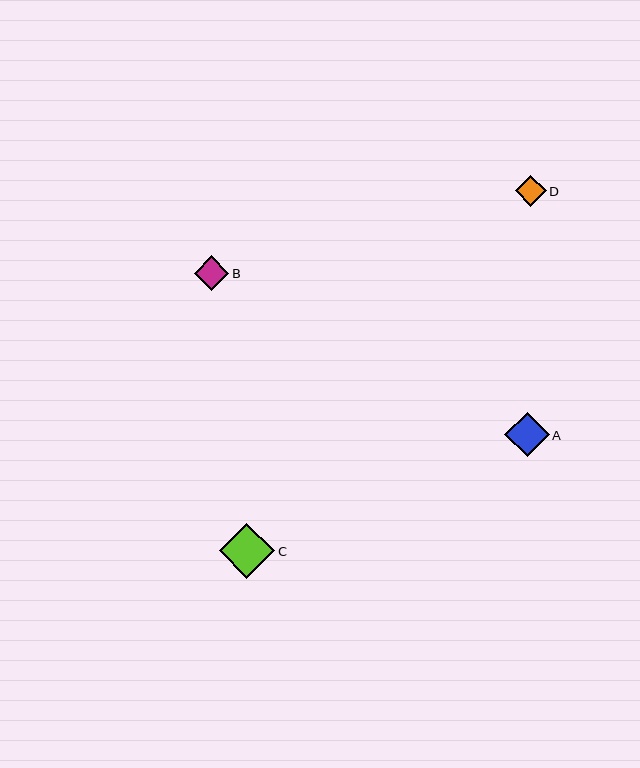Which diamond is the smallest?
Diamond D is the smallest with a size of approximately 31 pixels.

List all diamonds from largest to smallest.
From largest to smallest: C, A, B, D.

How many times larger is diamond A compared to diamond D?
Diamond A is approximately 1.4 times the size of diamond D.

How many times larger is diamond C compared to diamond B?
Diamond C is approximately 1.6 times the size of diamond B.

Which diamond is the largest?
Diamond C is the largest with a size of approximately 55 pixels.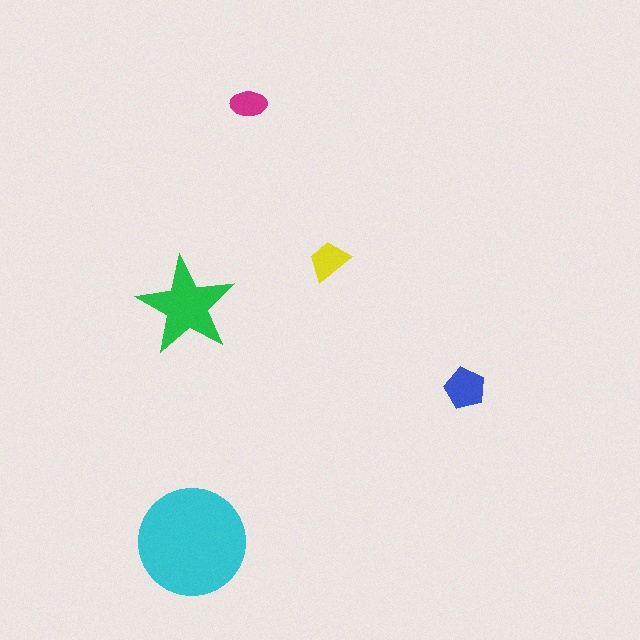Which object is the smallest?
The magenta ellipse.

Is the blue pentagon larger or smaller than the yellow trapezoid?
Larger.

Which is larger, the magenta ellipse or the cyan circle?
The cyan circle.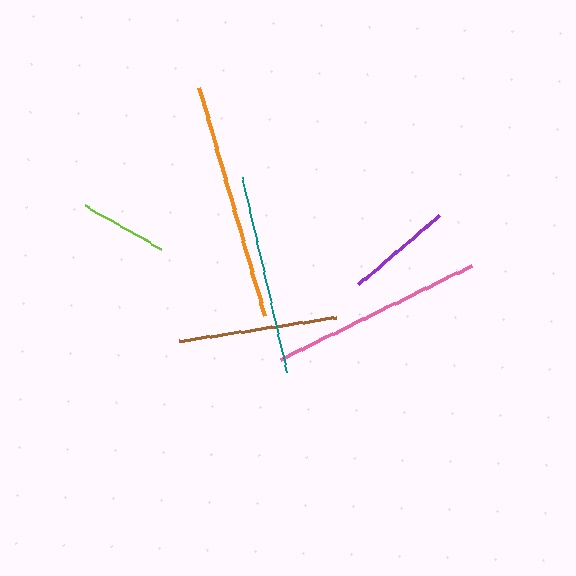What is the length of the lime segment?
The lime segment is approximately 88 pixels long.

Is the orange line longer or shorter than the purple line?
The orange line is longer than the purple line.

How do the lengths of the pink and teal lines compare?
The pink and teal lines are approximately the same length.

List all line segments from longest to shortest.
From longest to shortest: orange, pink, teal, brown, purple, lime.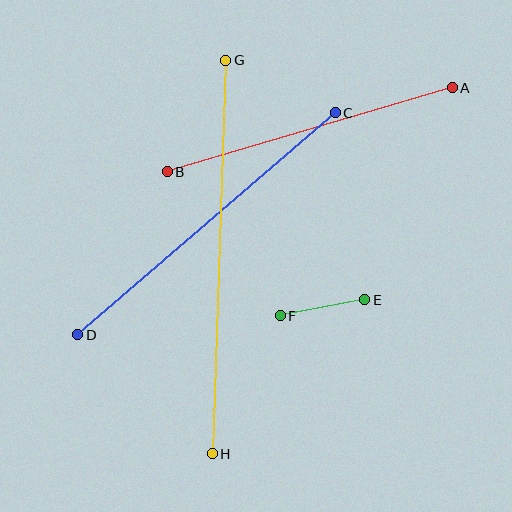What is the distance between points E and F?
The distance is approximately 86 pixels.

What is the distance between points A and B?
The distance is approximately 297 pixels.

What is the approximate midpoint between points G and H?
The midpoint is at approximately (219, 257) pixels.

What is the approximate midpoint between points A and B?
The midpoint is at approximately (310, 130) pixels.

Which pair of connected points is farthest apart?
Points G and H are farthest apart.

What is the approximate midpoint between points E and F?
The midpoint is at approximately (322, 308) pixels.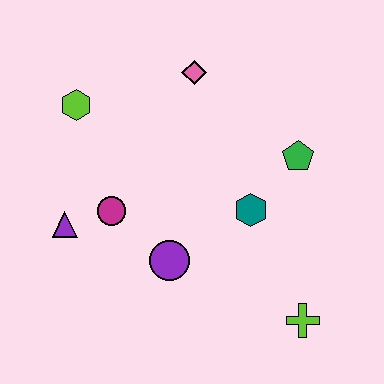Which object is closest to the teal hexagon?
The green pentagon is closest to the teal hexagon.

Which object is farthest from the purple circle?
The pink diamond is farthest from the purple circle.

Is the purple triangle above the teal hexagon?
No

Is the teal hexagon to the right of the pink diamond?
Yes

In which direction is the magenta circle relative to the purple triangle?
The magenta circle is to the right of the purple triangle.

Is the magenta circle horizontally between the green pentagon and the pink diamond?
No